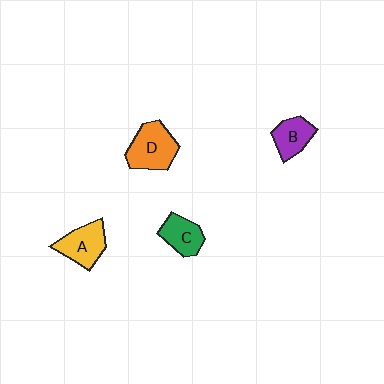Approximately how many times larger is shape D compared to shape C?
Approximately 1.5 times.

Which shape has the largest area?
Shape D (orange).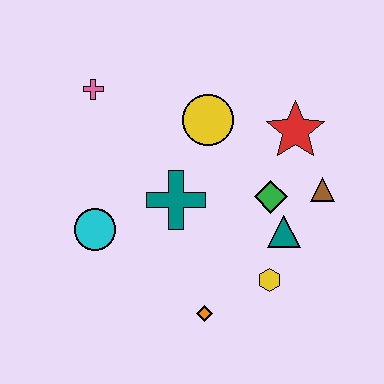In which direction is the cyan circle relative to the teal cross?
The cyan circle is to the left of the teal cross.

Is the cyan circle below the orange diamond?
No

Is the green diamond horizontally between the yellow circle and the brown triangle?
Yes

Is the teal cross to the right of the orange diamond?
No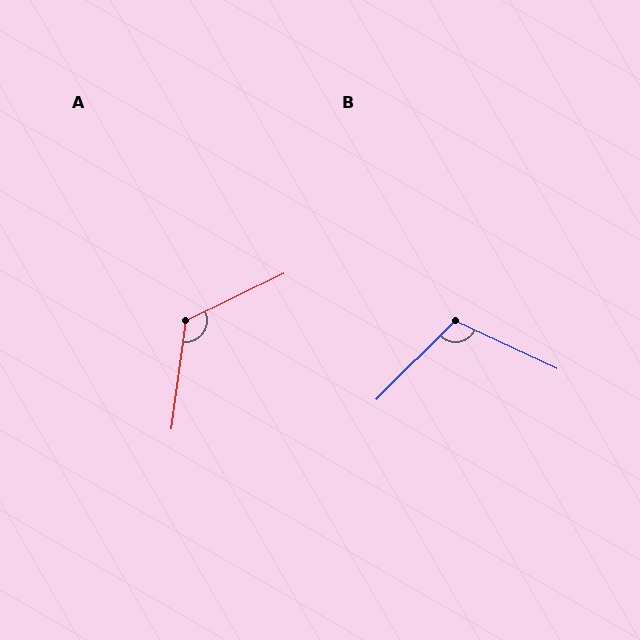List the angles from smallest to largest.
B (110°), A (124°).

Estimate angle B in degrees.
Approximately 110 degrees.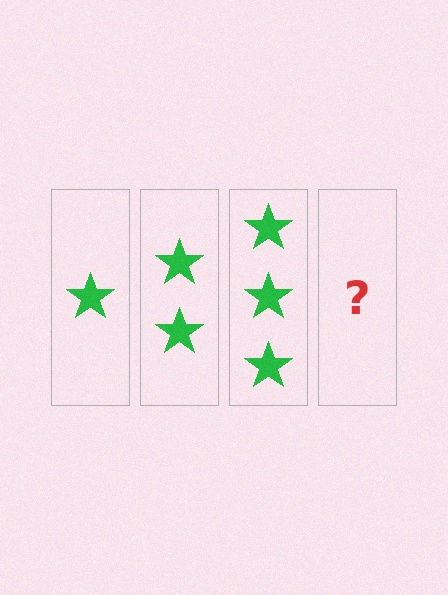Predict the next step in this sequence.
The next step is 4 stars.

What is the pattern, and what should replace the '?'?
The pattern is that each step adds one more star. The '?' should be 4 stars.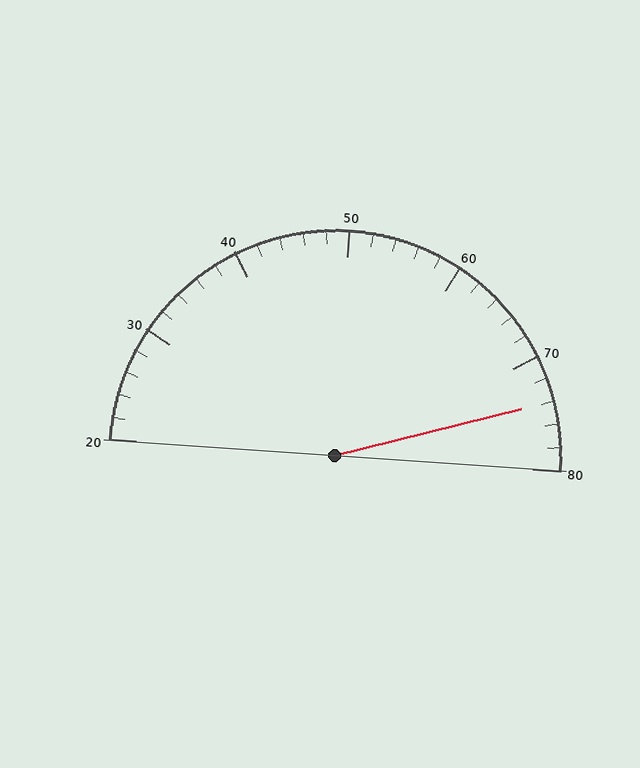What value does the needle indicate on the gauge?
The needle indicates approximately 74.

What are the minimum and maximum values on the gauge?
The gauge ranges from 20 to 80.